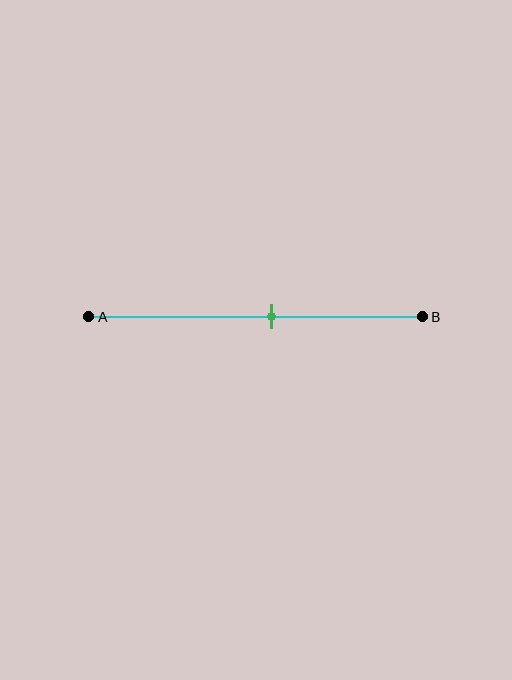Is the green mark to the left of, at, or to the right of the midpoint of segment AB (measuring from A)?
The green mark is to the right of the midpoint of segment AB.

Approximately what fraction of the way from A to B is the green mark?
The green mark is approximately 55% of the way from A to B.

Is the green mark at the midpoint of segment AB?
No, the mark is at about 55% from A, not at the 50% midpoint.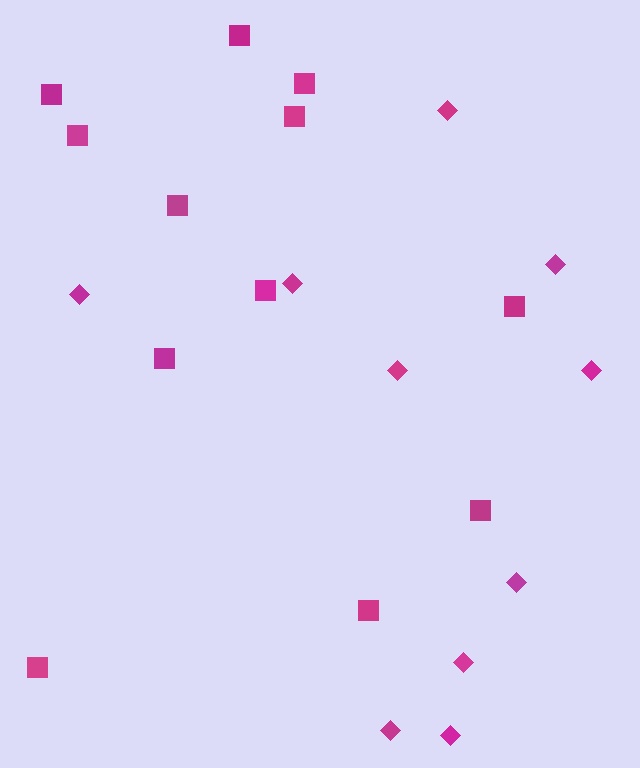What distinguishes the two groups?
There are 2 groups: one group of squares (12) and one group of diamonds (10).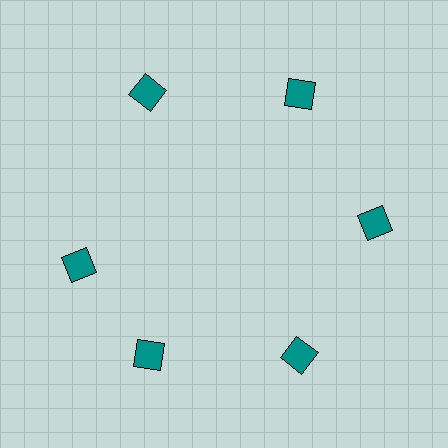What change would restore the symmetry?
The symmetry would be restored by rotating it back into even spacing with its neighbors so that all 6 diamonds sit at equal angles and equal distance from the center.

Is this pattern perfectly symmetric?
No. The 6 teal diamonds are arranged in a ring, but one element near the 9 o'clock position is rotated out of alignment along the ring, breaking the 6-fold rotational symmetry.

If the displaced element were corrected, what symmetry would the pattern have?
It would have 6-fold rotational symmetry — the pattern would map onto itself every 60 degrees.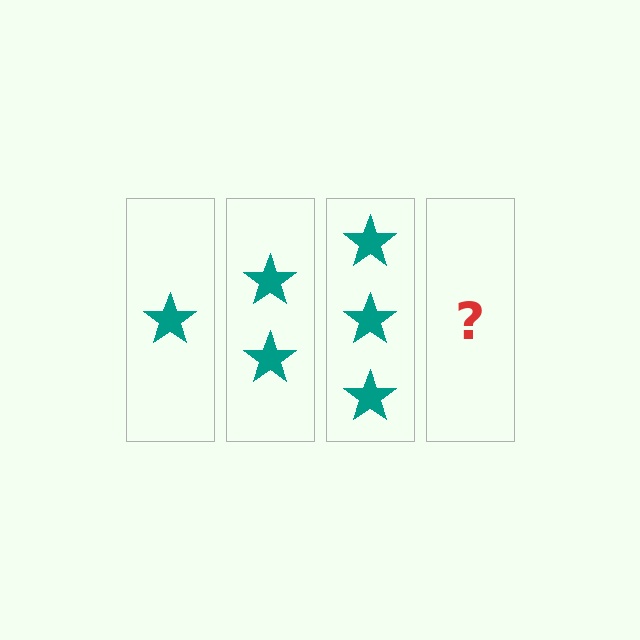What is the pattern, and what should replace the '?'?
The pattern is that each step adds one more star. The '?' should be 4 stars.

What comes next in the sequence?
The next element should be 4 stars.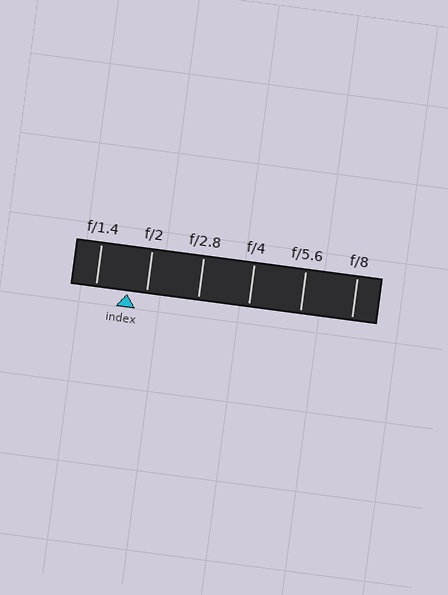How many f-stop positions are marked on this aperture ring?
There are 6 f-stop positions marked.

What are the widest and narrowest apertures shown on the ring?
The widest aperture shown is f/1.4 and the narrowest is f/8.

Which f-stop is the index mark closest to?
The index mark is closest to f/2.